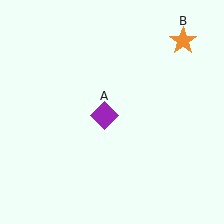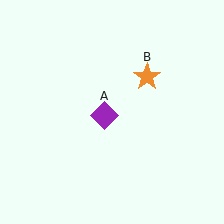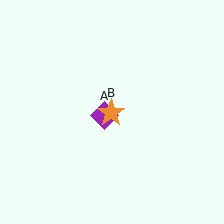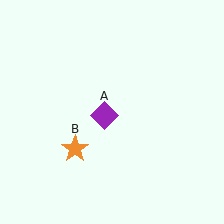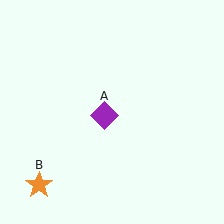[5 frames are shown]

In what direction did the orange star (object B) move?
The orange star (object B) moved down and to the left.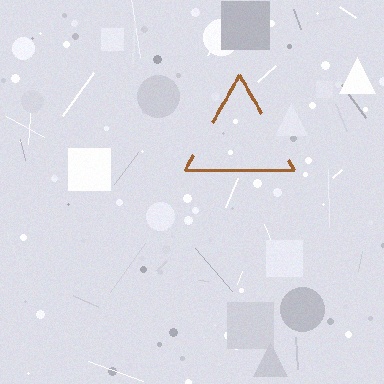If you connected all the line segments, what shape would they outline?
They would outline a triangle.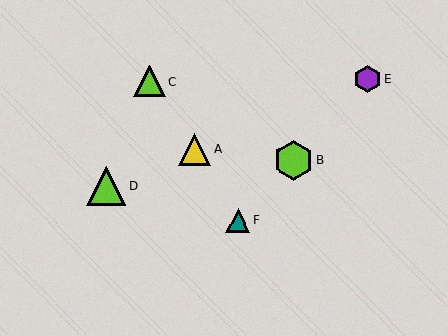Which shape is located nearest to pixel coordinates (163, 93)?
The lime triangle (labeled C) at (149, 81) is nearest to that location.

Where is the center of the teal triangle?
The center of the teal triangle is at (238, 220).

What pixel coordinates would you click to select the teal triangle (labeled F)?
Click at (238, 220) to select the teal triangle F.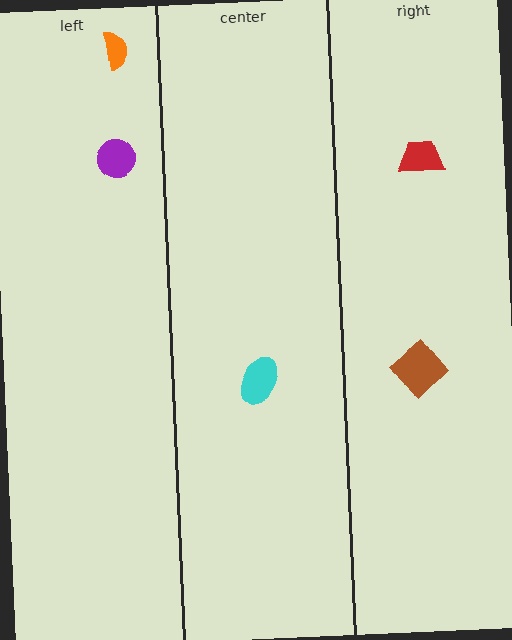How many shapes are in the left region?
2.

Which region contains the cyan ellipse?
The center region.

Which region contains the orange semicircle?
The left region.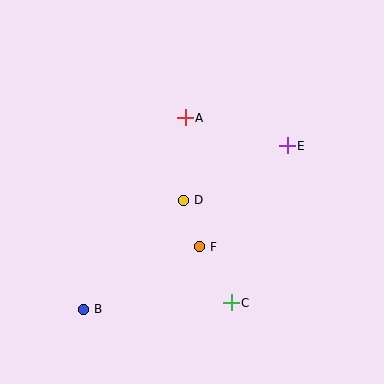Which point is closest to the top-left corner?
Point A is closest to the top-left corner.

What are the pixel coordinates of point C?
Point C is at (231, 303).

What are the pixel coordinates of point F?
Point F is at (200, 247).